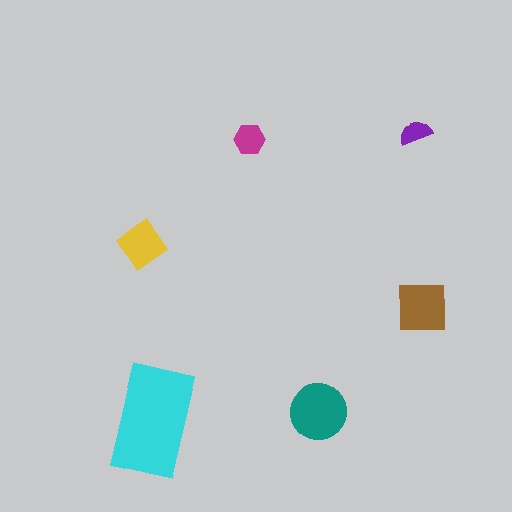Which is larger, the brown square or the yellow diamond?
The brown square.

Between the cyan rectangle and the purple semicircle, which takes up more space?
The cyan rectangle.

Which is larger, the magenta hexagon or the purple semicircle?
The magenta hexagon.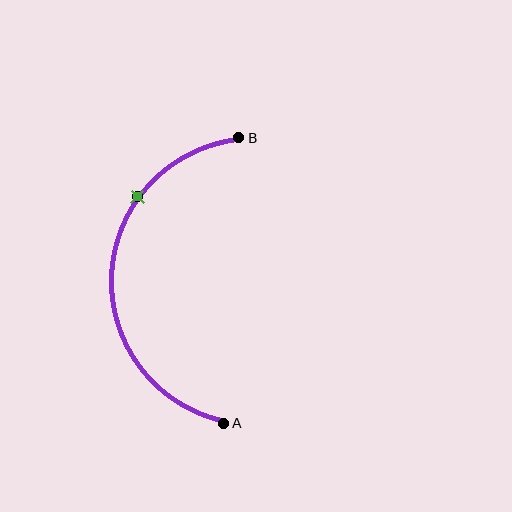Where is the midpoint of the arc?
The arc midpoint is the point on the curve farthest from the straight line joining A and B. It sits to the left of that line.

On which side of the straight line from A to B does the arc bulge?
The arc bulges to the left of the straight line connecting A and B.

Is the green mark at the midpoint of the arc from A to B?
No. The green mark lies on the arc but is closer to endpoint B. The arc midpoint would be at the point on the curve equidistant along the arc from both A and B.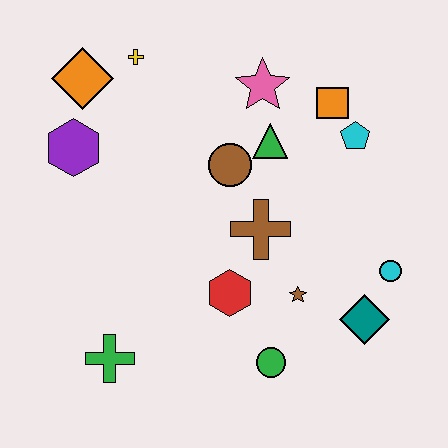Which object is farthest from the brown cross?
The orange diamond is farthest from the brown cross.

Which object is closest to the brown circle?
The green triangle is closest to the brown circle.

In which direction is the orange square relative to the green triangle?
The orange square is to the right of the green triangle.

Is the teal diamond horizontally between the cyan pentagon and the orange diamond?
No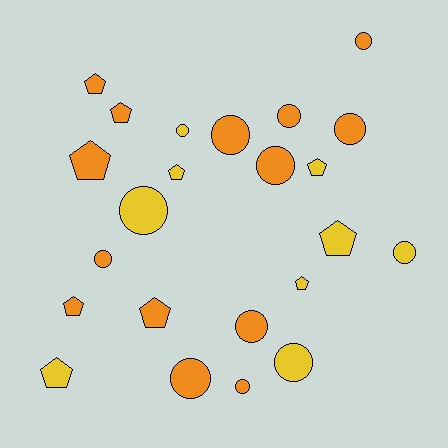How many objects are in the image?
There are 23 objects.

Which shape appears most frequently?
Circle, with 13 objects.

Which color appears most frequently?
Orange, with 14 objects.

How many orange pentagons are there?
There are 5 orange pentagons.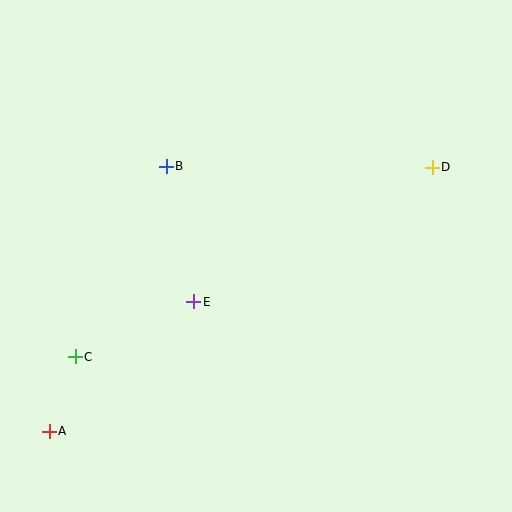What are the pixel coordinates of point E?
Point E is at (194, 302).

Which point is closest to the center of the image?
Point E at (194, 302) is closest to the center.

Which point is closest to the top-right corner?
Point D is closest to the top-right corner.